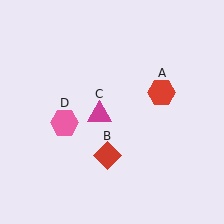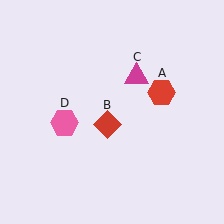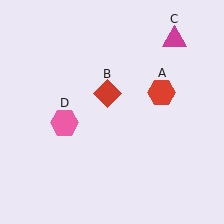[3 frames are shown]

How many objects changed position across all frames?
2 objects changed position: red diamond (object B), magenta triangle (object C).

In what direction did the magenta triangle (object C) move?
The magenta triangle (object C) moved up and to the right.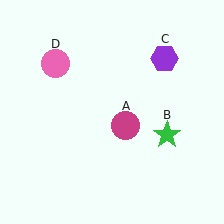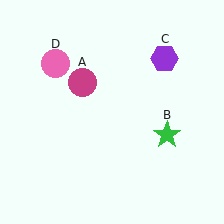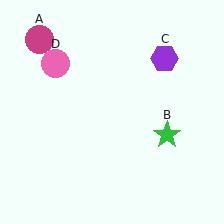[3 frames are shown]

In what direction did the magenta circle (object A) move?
The magenta circle (object A) moved up and to the left.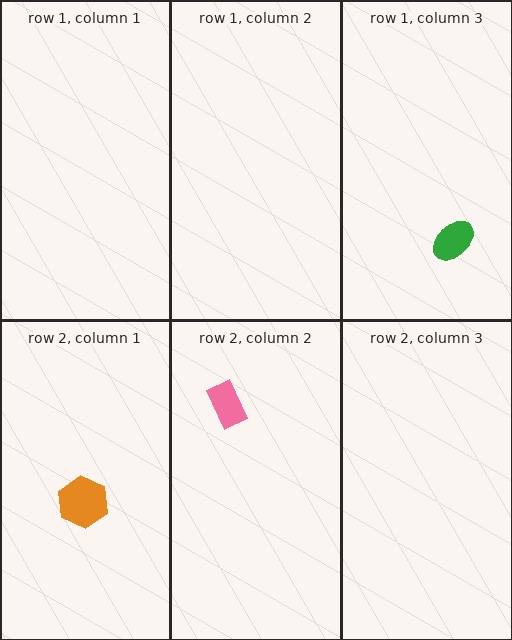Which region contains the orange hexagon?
The row 2, column 1 region.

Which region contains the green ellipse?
The row 1, column 3 region.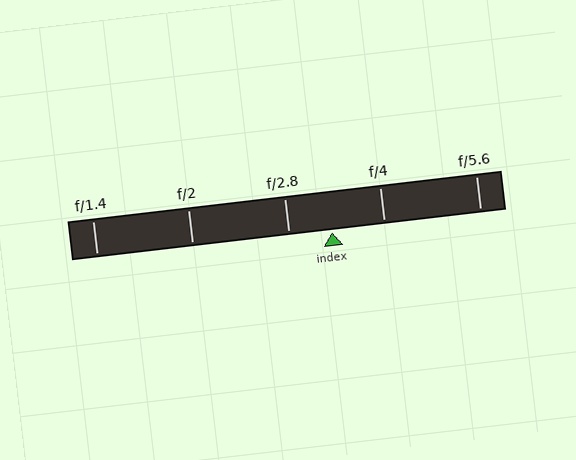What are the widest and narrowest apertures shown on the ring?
The widest aperture shown is f/1.4 and the narrowest is f/5.6.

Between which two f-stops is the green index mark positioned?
The index mark is between f/2.8 and f/4.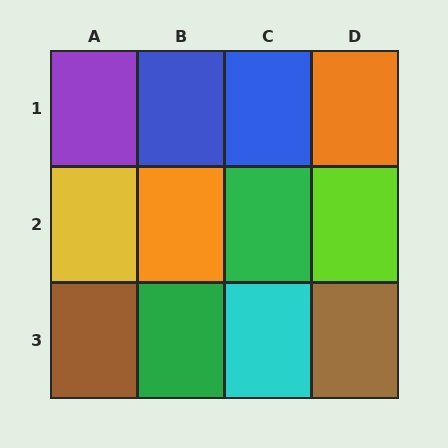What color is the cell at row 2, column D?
Lime.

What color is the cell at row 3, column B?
Green.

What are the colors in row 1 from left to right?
Purple, blue, blue, orange.